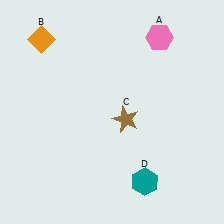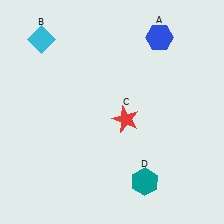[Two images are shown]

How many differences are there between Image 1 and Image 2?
There are 3 differences between the two images.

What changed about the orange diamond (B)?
In Image 1, B is orange. In Image 2, it changed to cyan.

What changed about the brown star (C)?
In Image 1, C is brown. In Image 2, it changed to red.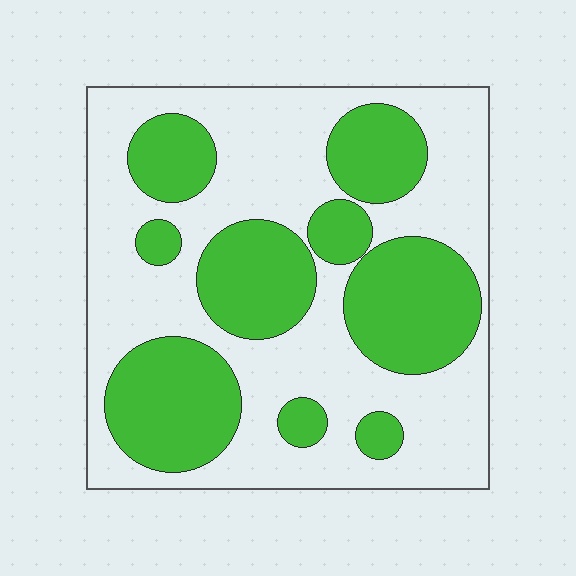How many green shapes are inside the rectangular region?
9.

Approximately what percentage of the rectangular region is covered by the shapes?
Approximately 40%.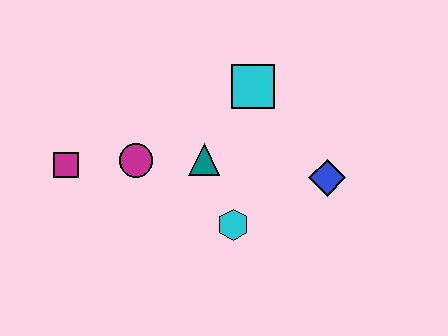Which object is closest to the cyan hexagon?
The teal triangle is closest to the cyan hexagon.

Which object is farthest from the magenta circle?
The blue diamond is farthest from the magenta circle.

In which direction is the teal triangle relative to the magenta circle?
The teal triangle is to the right of the magenta circle.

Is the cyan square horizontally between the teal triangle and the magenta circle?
No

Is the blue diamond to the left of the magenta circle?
No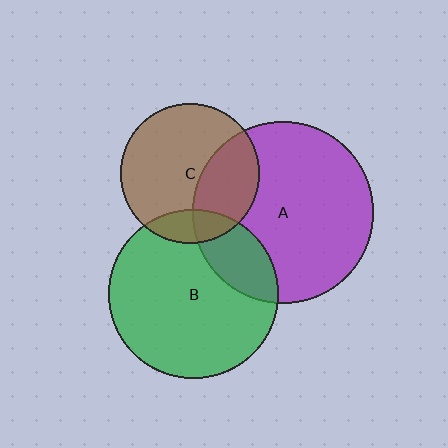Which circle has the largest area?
Circle A (purple).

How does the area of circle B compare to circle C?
Approximately 1.5 times.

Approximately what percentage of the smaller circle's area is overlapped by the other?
Approximately 35%.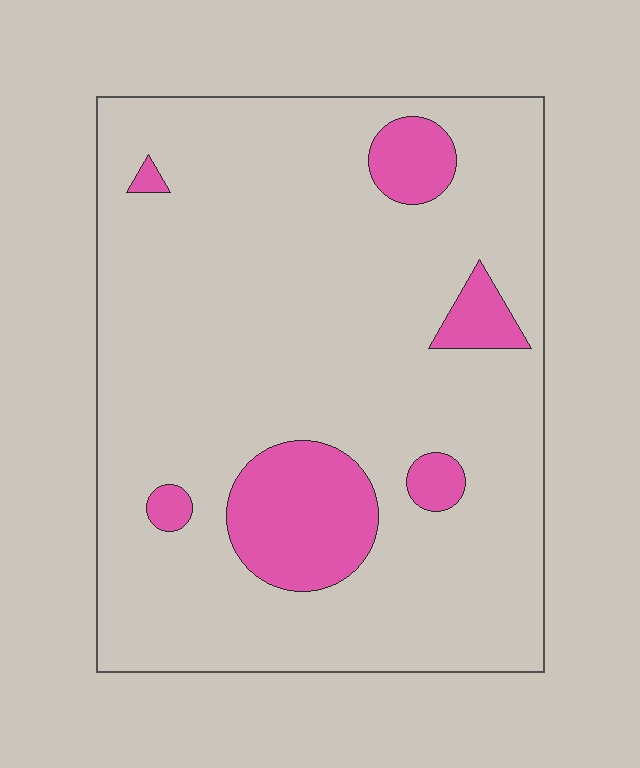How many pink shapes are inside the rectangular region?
6.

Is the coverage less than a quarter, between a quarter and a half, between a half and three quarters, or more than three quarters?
Less than a quarter.